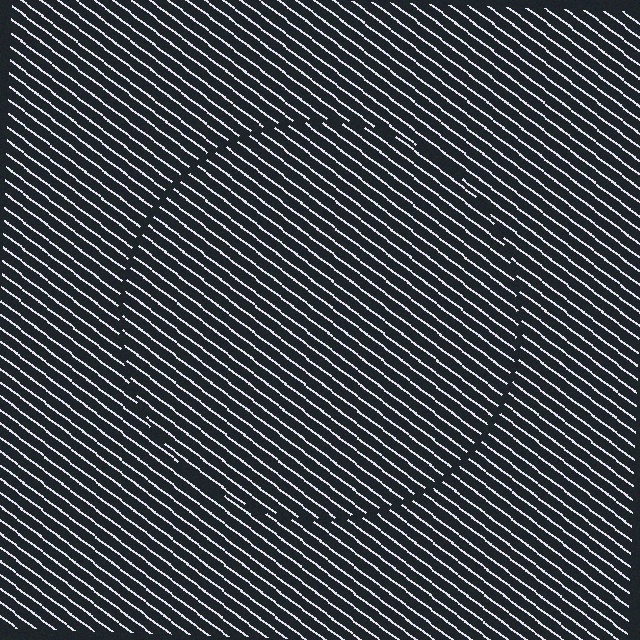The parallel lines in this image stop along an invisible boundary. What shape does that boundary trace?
An illusory circle. The interior of the shape contains the same grating, shifted by half a period — the contour is defined by the phase discontinuity where line-ends from the inner and outer gratings abut.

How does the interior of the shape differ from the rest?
The interior of the shape contains the same grating, shifted by half a period — the contour is defined by the phase discontinuity where line-ends from the inner and outer gratings abut.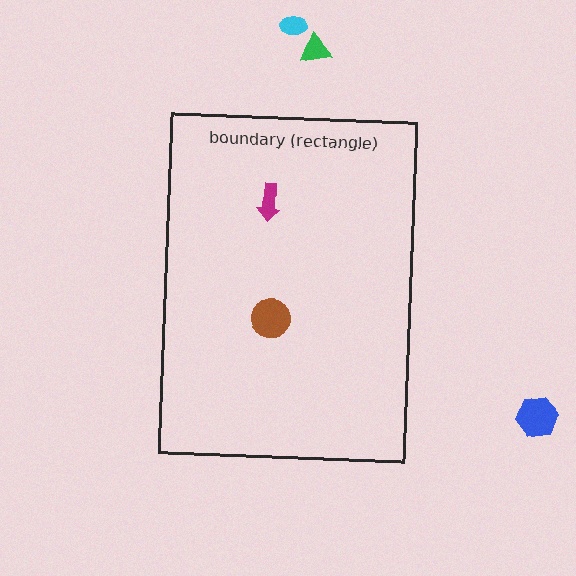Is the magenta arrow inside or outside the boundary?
Inside.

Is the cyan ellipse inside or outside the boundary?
Outside.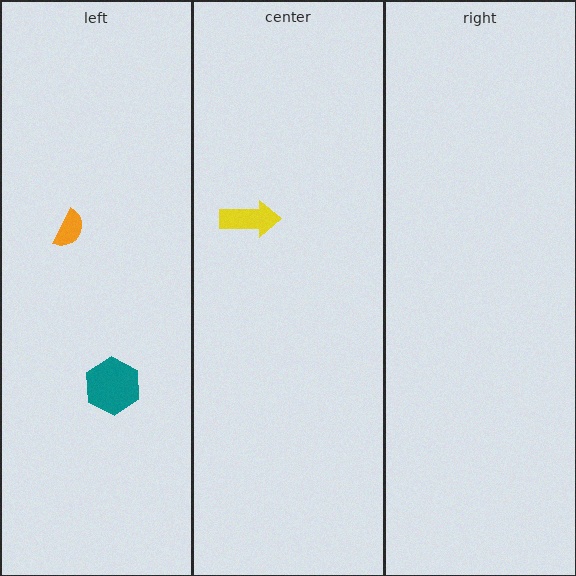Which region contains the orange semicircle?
The left region.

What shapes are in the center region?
The yellow arrow.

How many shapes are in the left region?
2.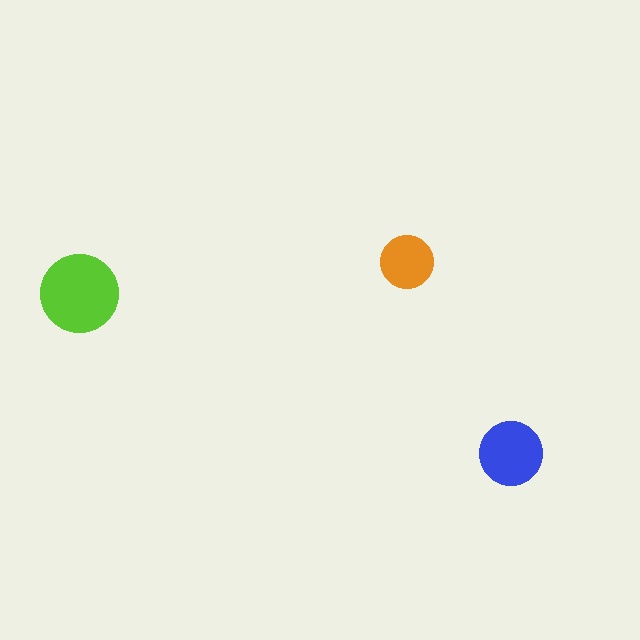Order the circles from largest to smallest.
the lime one, the blue one, the orange one.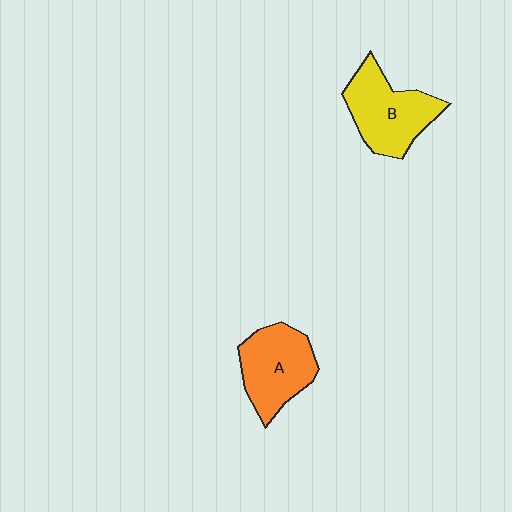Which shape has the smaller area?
Shape A (orange).